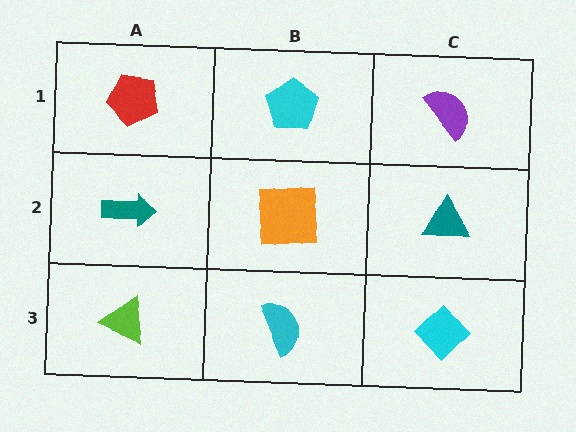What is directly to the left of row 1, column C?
A cyan pentagon.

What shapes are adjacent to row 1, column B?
An orange square (row 2, column B), a red pentagon (row 1, column A), a purple semicircle (row 1, column C).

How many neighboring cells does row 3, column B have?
3.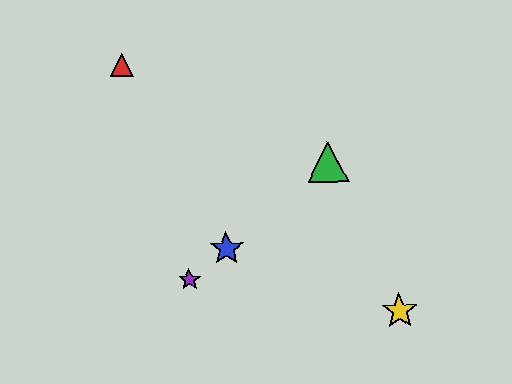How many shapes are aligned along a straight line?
3 shapes (the blue star, the green triangle, the purple star) are aligned along a straight line.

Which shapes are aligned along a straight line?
The blue star, the green triangle, the purple star are aligned along a straight line.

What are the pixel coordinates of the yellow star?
The yellow star is at (400, 311).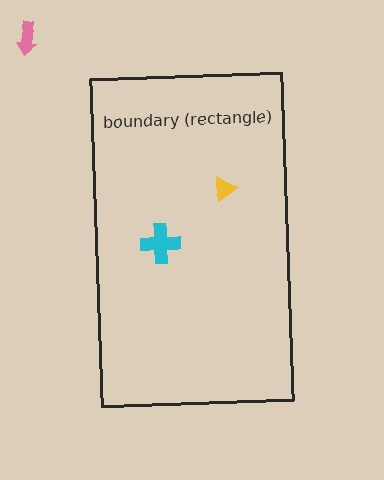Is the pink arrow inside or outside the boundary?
Outside.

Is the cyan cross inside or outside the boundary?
Inside.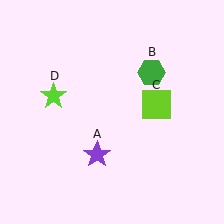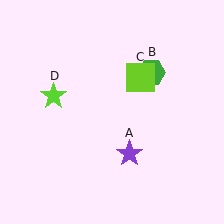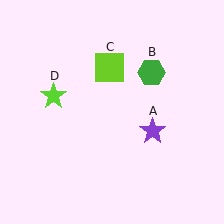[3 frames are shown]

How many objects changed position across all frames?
2 objects changed position: purple star (object A), lime square (object C).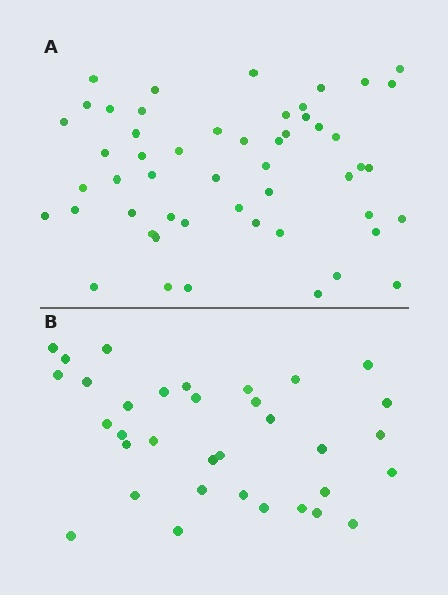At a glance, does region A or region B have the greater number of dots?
Region A (the top region) has more dots.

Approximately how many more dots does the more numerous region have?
Region A has approximately 20 more dots than region B.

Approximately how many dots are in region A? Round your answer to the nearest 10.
About 50 dots. (The exact count is 52, which rounds to 50.)